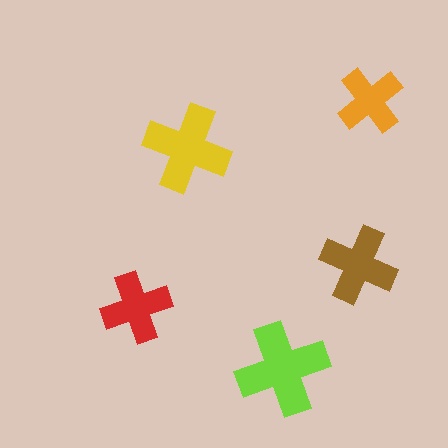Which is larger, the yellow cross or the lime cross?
The lime one.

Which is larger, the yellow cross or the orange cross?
The yellow one.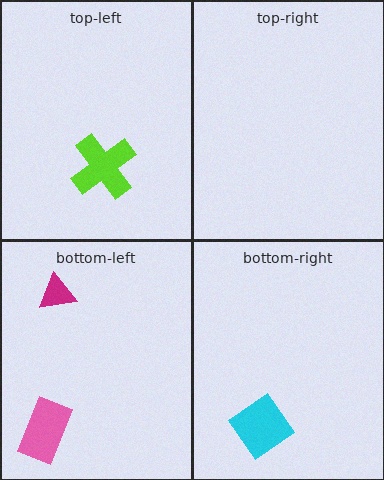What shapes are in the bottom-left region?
The pink rectangle, the magenta triangle.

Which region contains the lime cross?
The top-left region.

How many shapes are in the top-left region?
1.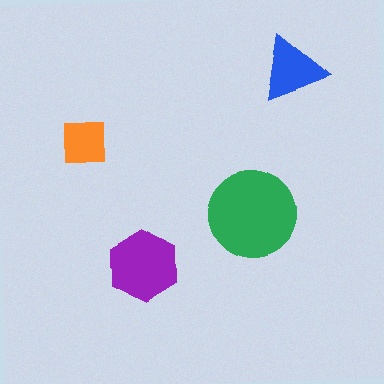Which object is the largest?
The green circle.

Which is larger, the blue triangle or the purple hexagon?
The purple hexagon.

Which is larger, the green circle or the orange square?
The green circle.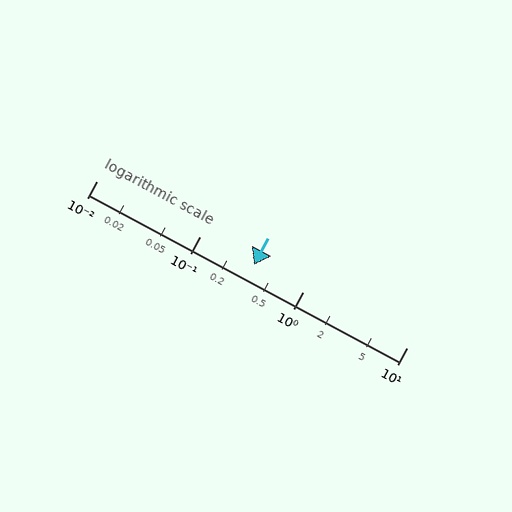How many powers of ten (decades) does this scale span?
The scale spans 3 decades, from 0.01 to 10.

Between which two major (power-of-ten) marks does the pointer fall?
The pointer is between 0.1 and 1.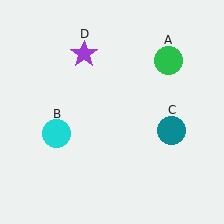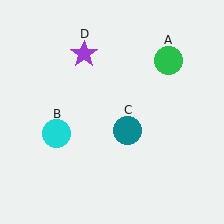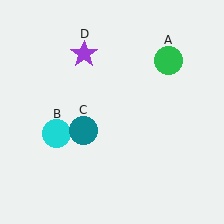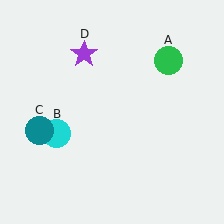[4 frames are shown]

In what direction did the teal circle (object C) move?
The teal circle (object C) moved left.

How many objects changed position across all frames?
1 object changed position: teal circle (object C).